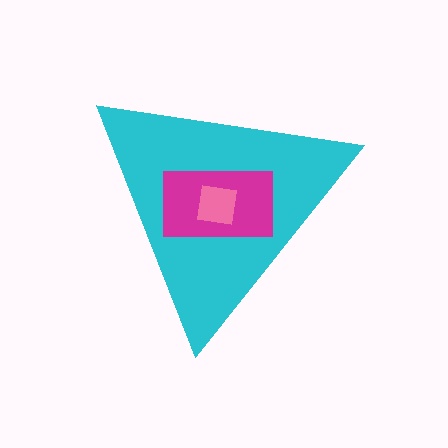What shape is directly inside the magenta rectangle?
The pink square.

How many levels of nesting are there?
3.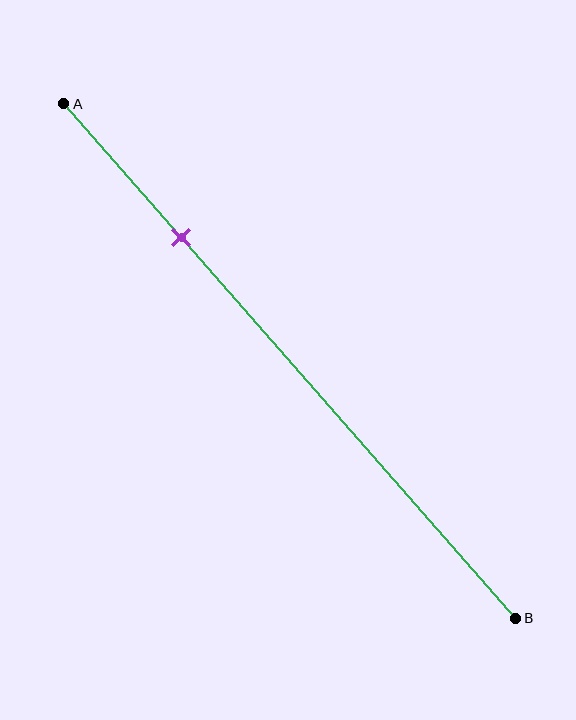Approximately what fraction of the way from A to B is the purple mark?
The purple mark is approximately 25% of the way from A to B.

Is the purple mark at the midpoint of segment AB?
No, the mark is at about 25% from A, not at the 50% midpoint.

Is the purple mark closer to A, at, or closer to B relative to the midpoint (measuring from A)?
The purple mark is closer to point A than the midpoint of segment AB.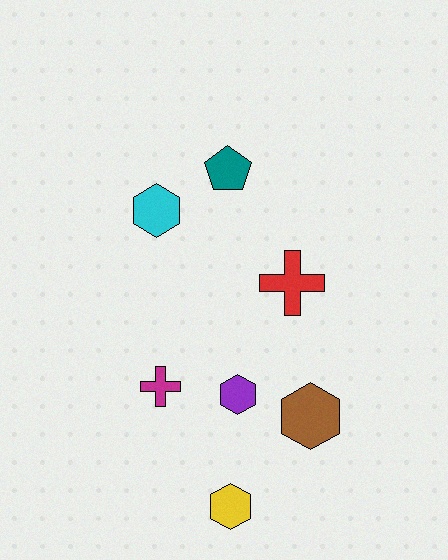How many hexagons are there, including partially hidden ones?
There are 4 hexagons.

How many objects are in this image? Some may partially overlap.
There are 7 objects.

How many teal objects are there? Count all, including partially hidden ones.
There is 1 teal object.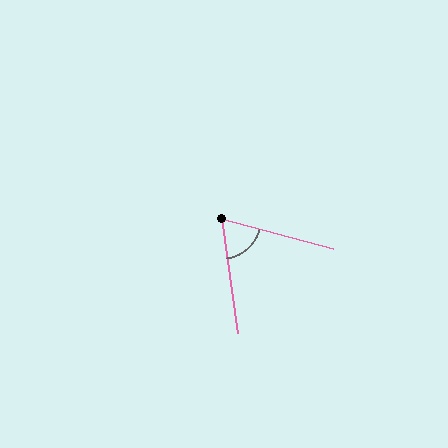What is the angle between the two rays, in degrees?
Approximately 67 degrees.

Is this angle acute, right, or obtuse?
It is acute.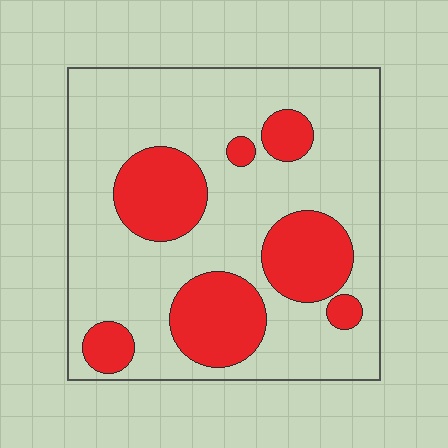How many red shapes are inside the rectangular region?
7.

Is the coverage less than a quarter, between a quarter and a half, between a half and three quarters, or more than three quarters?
Between a quarter and a half.